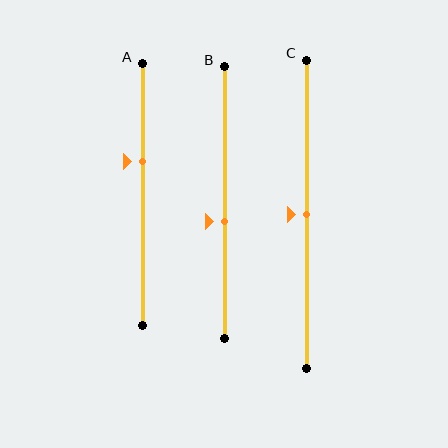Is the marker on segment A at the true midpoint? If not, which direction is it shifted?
No, the marker on segment A is shifted upward by about 13% of the segment length.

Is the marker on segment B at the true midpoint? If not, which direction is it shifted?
No, the marker on segment B is shifted downward by about 7% of the segment length.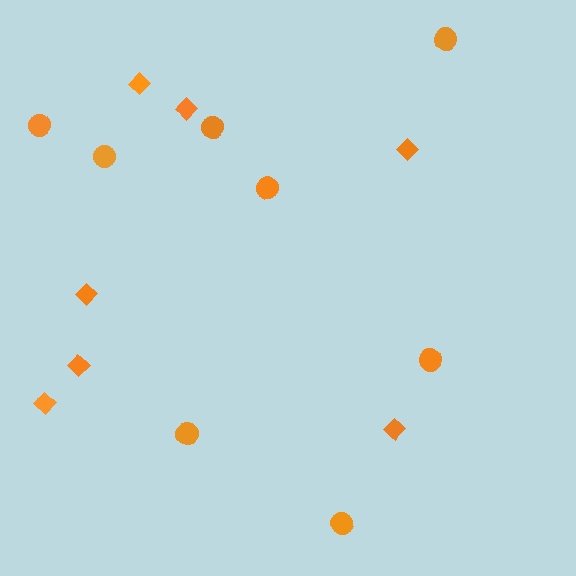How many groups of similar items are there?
There are 2 groups: one group of circles (8) and one group of diamonds (7).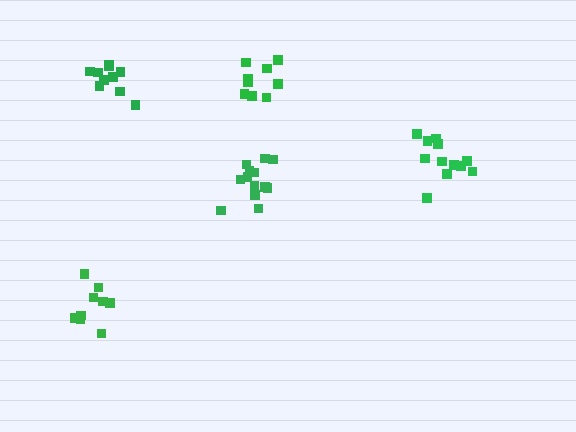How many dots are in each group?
Group 1: 9 dots, Group 2: 10 dots, Group 3: 12 dots, Group 4: 9 dots, Group 5: 13 dots (53 total).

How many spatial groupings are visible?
There are 5 spatial groupings.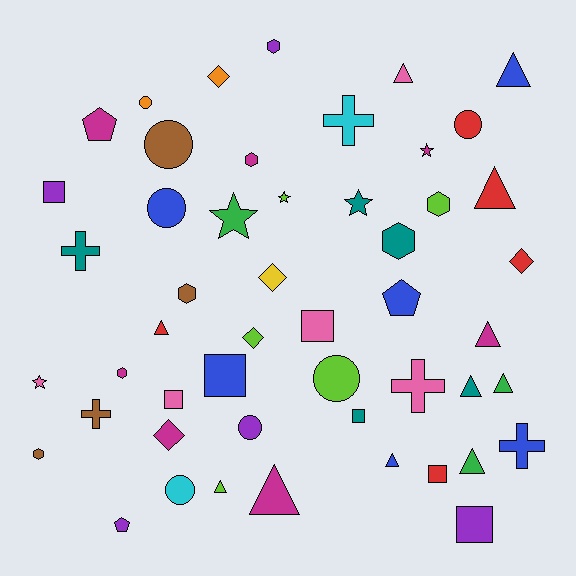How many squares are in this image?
There are 7 squares.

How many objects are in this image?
There are 50 objects.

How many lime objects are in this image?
There are 5 lime objects.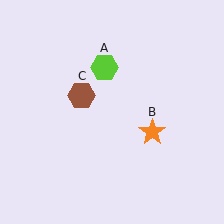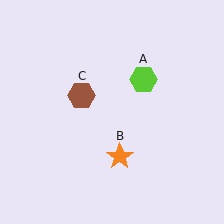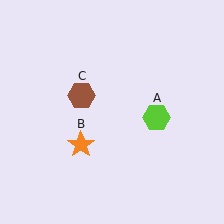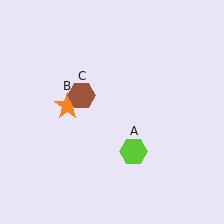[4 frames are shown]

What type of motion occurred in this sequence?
The lime hexagon (object A), orange star (object B) rotated clockwise around the center of the scene.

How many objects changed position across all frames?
2 objects changed position: lime hexagon (object A), orange star (object B).